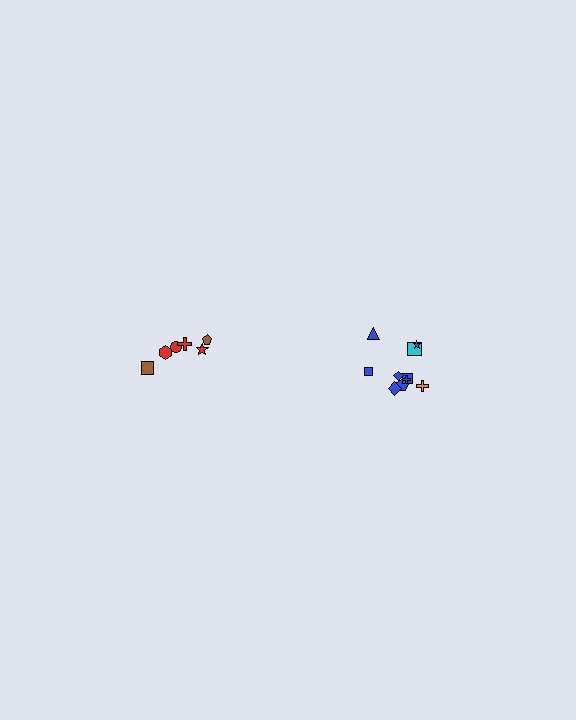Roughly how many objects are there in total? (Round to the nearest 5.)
Roughly 15 objects in total.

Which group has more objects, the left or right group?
The right group.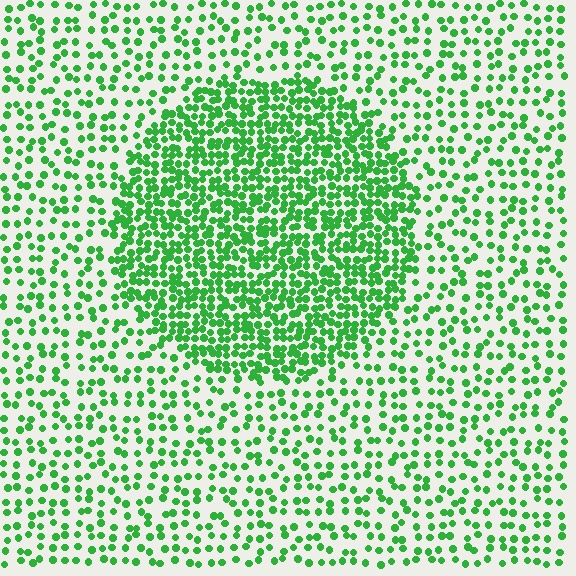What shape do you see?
I see a circle.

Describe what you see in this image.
The image contains small green elements arranged at two different densities. A circle-shaped region is visible where the elements are more densely packed than the surrounding area.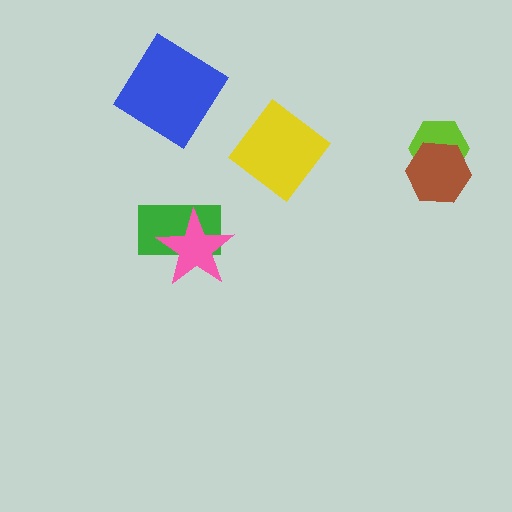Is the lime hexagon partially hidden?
Yes, it is partially covered by another shape.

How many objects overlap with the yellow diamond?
0 objects overlap with the yellow diamond.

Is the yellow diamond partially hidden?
No, no other shape covers it.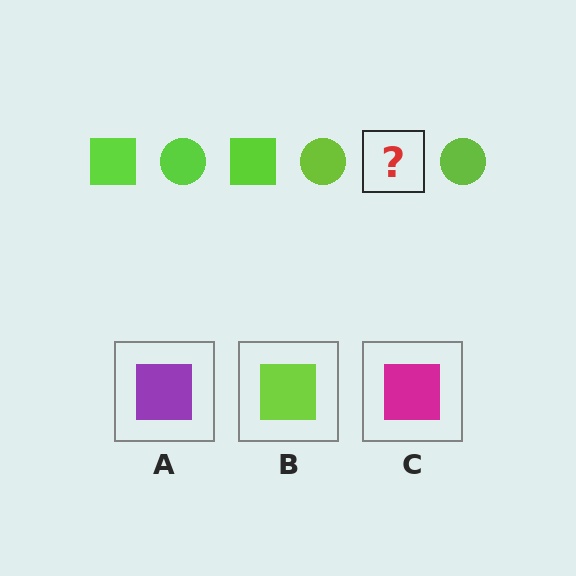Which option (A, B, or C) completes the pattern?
B.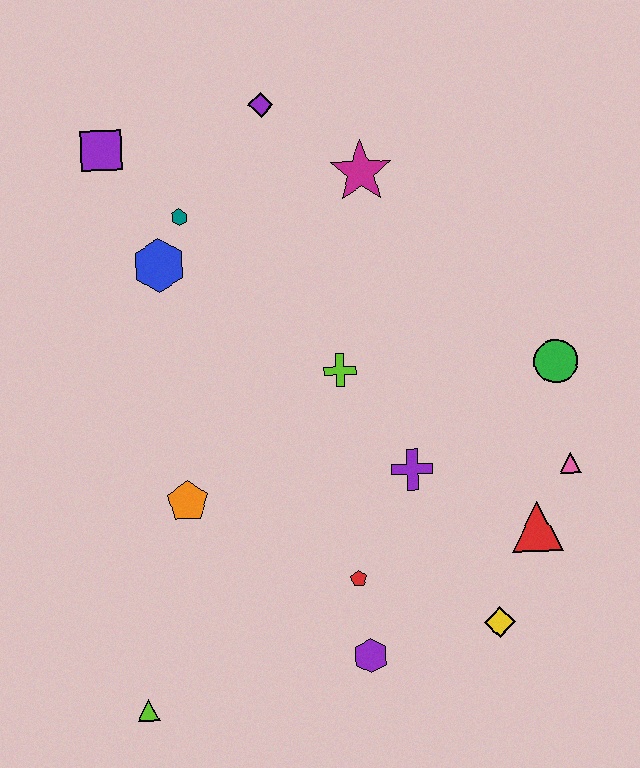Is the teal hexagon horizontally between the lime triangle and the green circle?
Yes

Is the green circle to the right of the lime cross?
Yes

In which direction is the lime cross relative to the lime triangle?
The lime cross is above the lime triangle.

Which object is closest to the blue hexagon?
The teal hexagon is closest to the blue hexagon.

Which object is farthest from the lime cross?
The lime triangle is farthest from the lime cross.